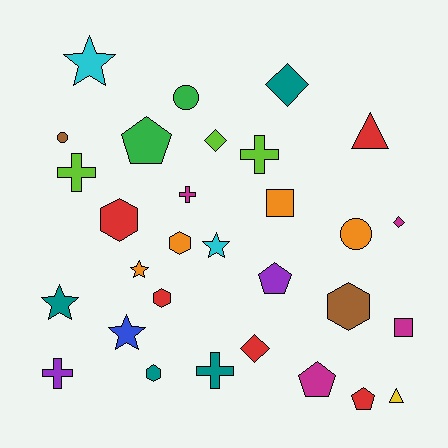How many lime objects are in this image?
There are 3 lime objects.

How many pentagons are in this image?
There are 4 pentagons.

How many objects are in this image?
There are 30 objects.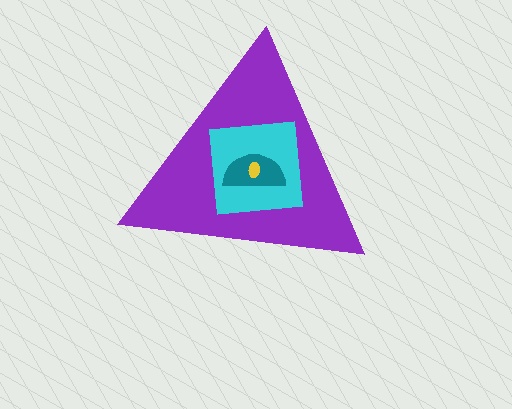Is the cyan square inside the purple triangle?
Yes.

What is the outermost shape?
The purple triangle.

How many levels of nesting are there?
4.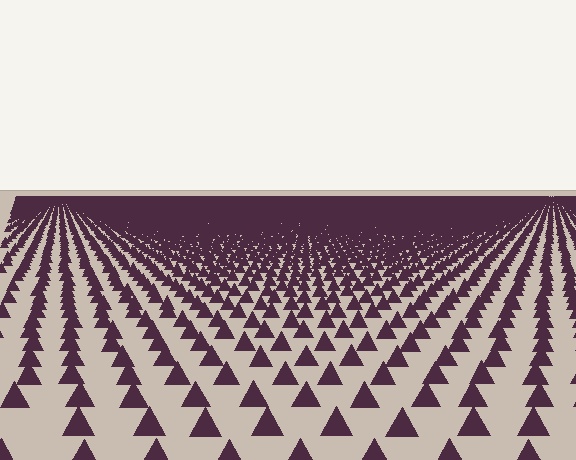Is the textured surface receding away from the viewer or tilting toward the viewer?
The surface is receding away from the viewer. Texture elements get smaller and denser toward the top.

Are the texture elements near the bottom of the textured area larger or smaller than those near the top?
Larger. Near the bottom, elements are closer to the viewer and appear at a bigger on-screen size.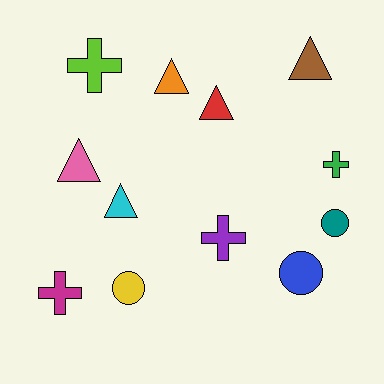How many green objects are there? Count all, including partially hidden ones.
There is 1 green object.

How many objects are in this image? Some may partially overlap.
There are 12 objects.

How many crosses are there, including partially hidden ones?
There are 4 crosses.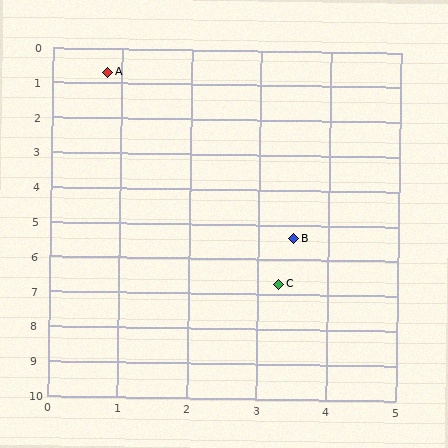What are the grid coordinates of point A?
Point A is at approximately (0.8, 0.7).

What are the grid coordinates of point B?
Point B is at approximately (3.5, 5.4).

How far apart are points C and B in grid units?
Points C and B are about 1.3 grid units apart.